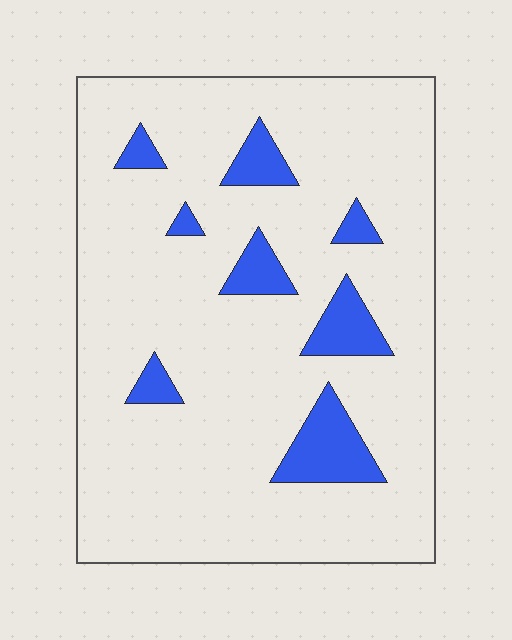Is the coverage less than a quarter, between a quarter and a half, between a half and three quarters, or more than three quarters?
Less than a quarter.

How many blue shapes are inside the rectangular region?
8.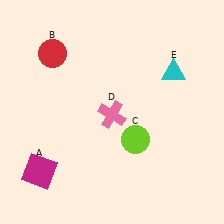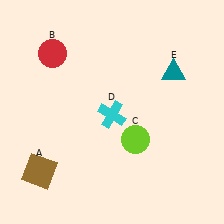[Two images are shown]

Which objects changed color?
A changed from magenta to brown. D changed from pink to cyan. E changed from cyan to teal.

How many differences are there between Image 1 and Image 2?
There are 3 differences between the two images.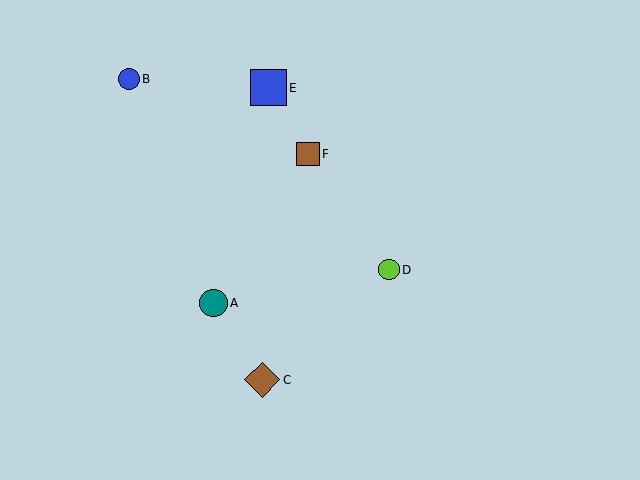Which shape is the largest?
The blue square (labeled E) is the largest.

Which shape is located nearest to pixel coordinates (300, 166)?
The brown square (labeled F) at (308, 154) is nearest to that location.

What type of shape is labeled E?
Shape E is a blue square.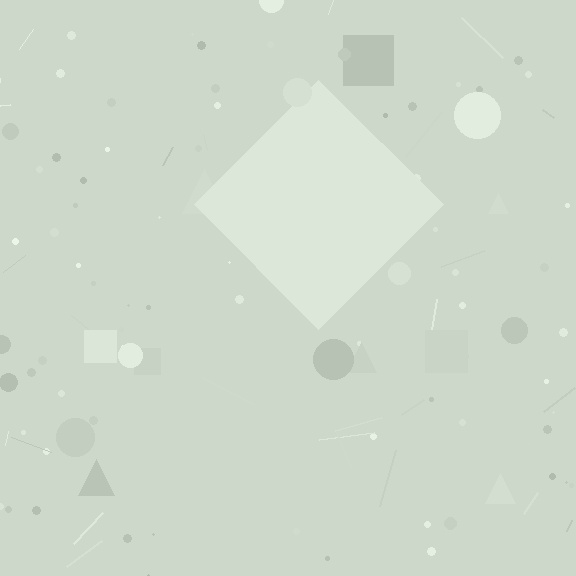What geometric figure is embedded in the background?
A diamond is embedded in the background.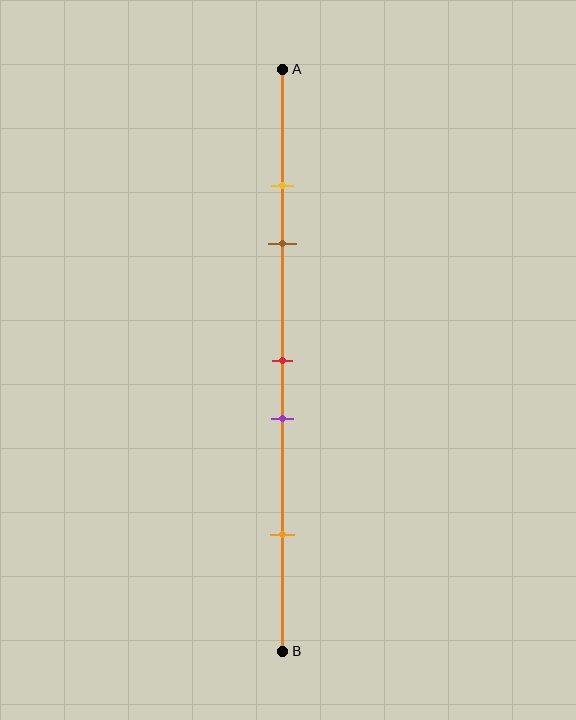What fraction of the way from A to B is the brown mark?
The brown mark is approximately 30% (0.3) of the way from A to B.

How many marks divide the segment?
There are 5 marks dividing the segment.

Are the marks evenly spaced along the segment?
No, the marks are not evenly spaced.